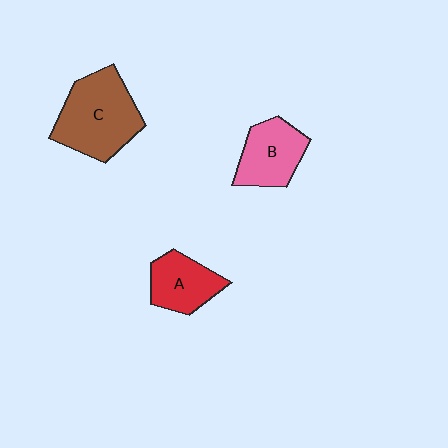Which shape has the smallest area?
Shape A (red).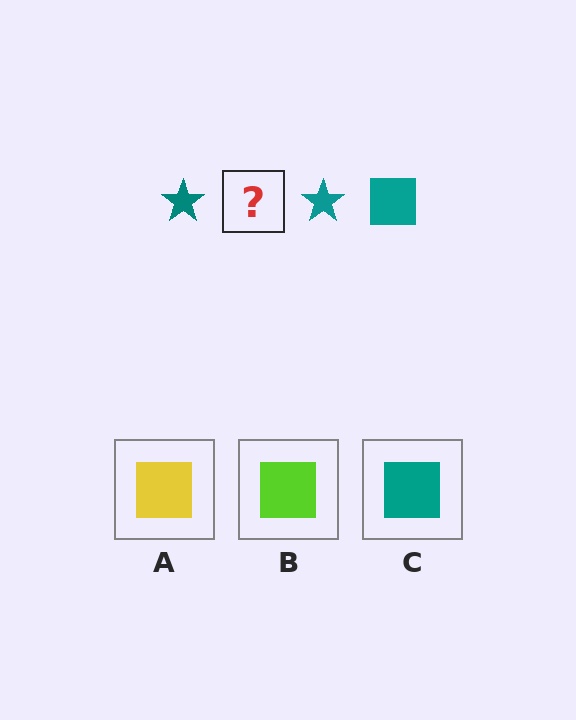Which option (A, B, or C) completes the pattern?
C.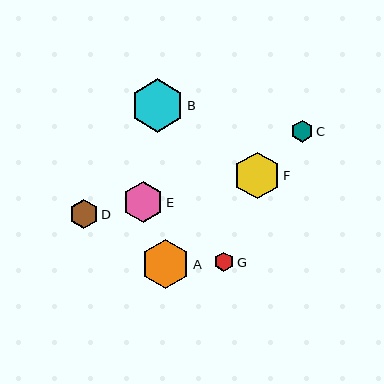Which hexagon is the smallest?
Hexagon G is the smallest with a size of approximately 20 pixels.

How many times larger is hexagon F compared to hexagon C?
Hexagon F is approximately 2.1 times the size of hexagon C.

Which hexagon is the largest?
Hexagon B is the largest with a size of approximately 53 pixels.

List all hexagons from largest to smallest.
From largest to smallest: B, A, F, E, D, C, G.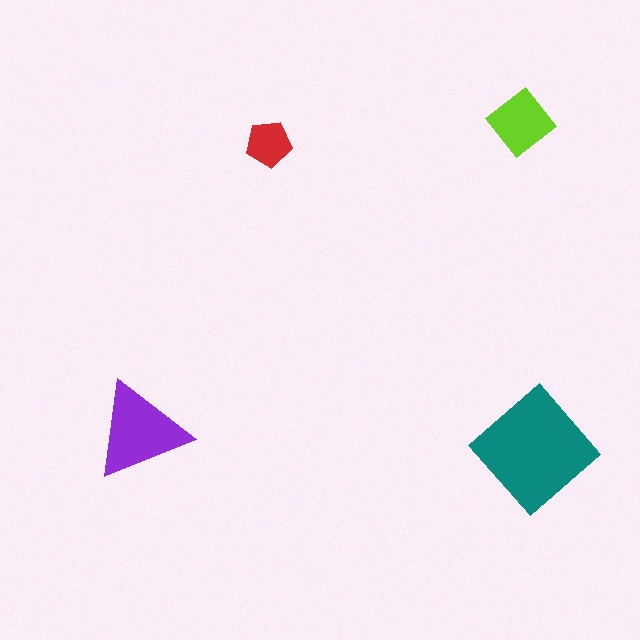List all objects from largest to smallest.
The teal diamond, the purple triangle, the lime diamond, the red pentagon.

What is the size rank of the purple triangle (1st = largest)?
2nd.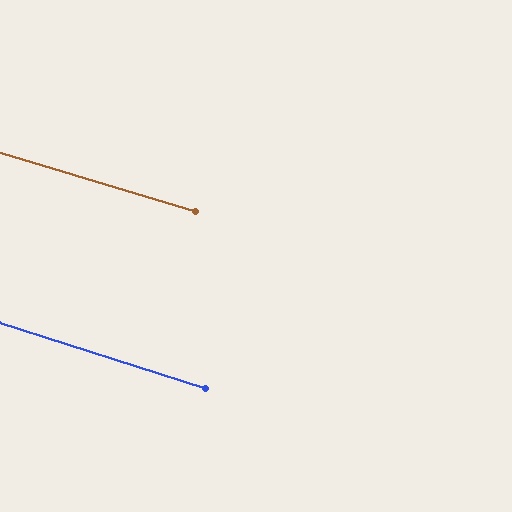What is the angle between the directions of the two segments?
Approximately 1 degree.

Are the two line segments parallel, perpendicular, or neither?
Parallel — their directions differ by only 1.1°.